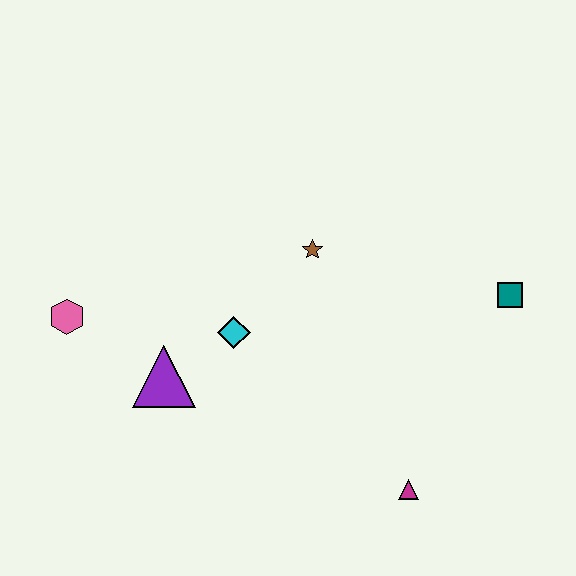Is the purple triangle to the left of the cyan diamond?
Yes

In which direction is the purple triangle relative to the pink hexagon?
The purple triangle is to the right of the pink hexagon.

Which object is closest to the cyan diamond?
The purple triangle is closest to the cyan diamond.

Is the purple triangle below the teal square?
Yes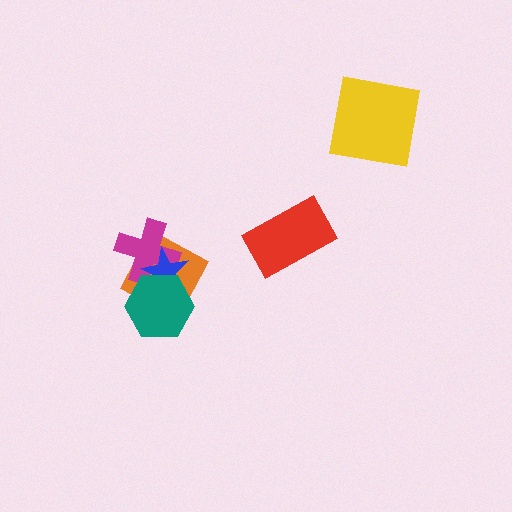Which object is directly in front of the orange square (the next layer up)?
The magenta cross is directly in front of the orange square.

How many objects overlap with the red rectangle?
0 objects overlap with the red rectangle.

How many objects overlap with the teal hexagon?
3 objects overlap with the teal hexagon.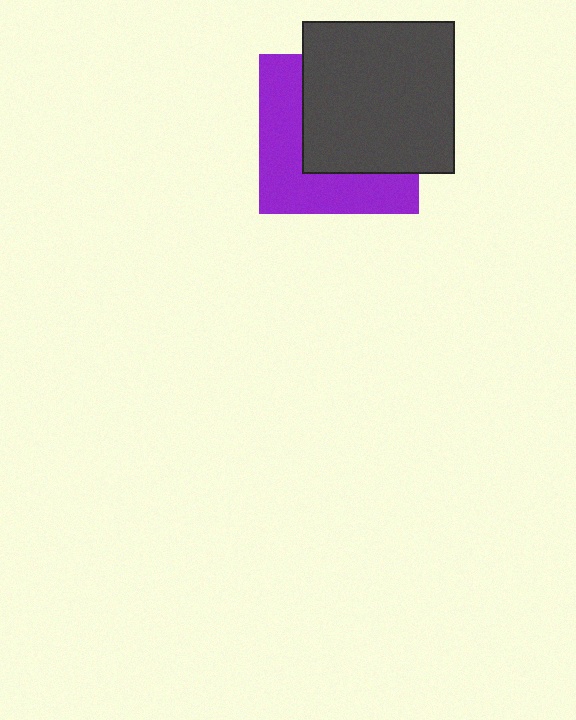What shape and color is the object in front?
The object in front is a dark gray square.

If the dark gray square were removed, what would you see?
You would see the complete purple square.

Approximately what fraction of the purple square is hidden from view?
Roughly 55% of the purple square is hidden behind the dark gray square.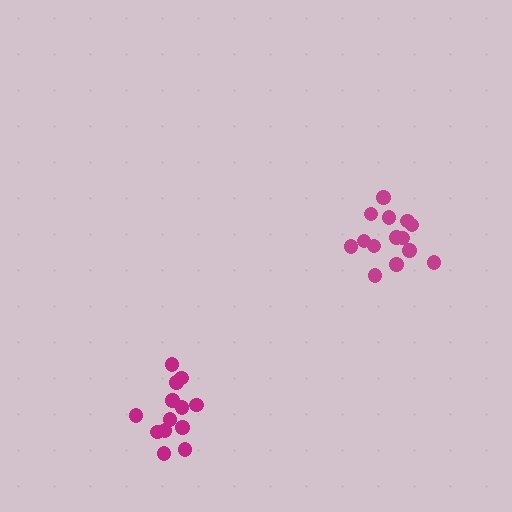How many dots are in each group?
Group 1: 13 dots, Group 2: 14 dots (27 total).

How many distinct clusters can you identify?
There are 2 distinct clusters.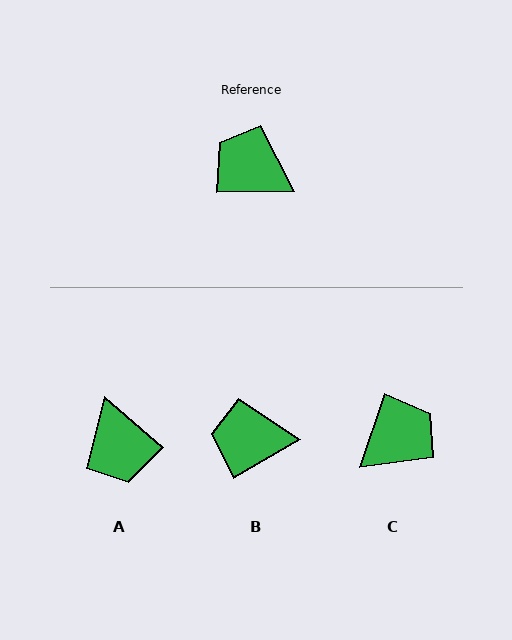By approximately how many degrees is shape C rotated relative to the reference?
Approximately 109 degrees clockwise.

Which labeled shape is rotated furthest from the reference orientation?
A, about 139 degrees away.